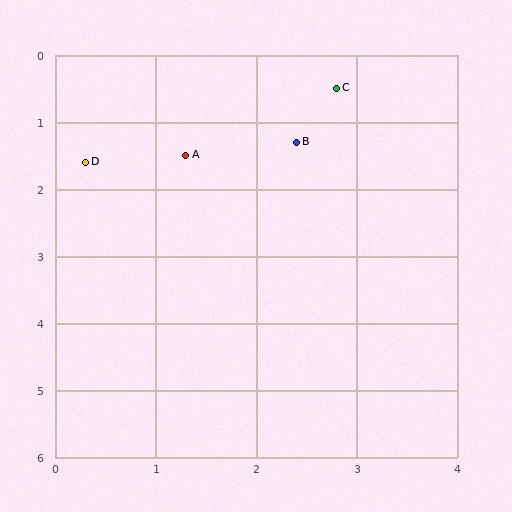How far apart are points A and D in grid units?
Points A and D are about 1.0 grid units apart.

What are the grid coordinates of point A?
Point A is at approximately (1.3, 1.5).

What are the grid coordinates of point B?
Point B is at approximately (2.4, 1.3).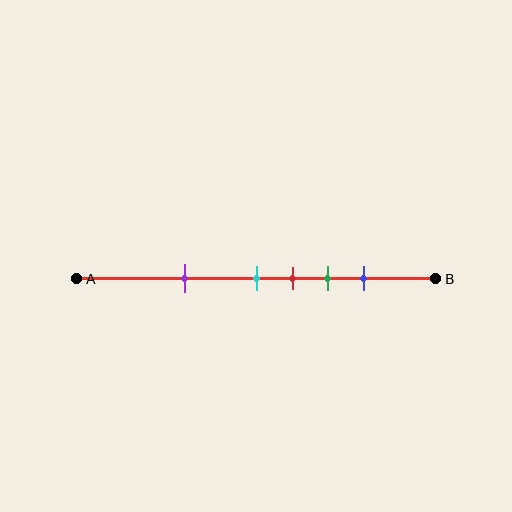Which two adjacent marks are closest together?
The cyan and red marks are the closest adjacent pair.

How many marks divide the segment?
There are 5 marks dividing the segment.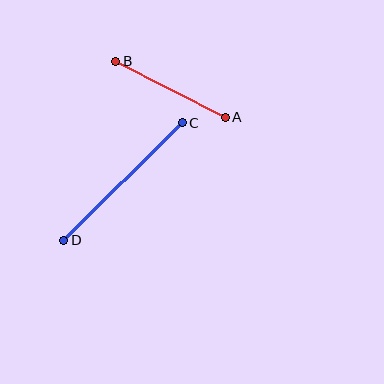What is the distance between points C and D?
The distance is approximately 167 pixels.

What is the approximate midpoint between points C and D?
The midpoint is at approximately (123, 181) pixels.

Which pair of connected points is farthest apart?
Points C and D are farthest apart.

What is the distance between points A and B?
The distance is approximately 123 pixels.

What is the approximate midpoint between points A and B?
The midpoint is at approximately (171, 89) pixels.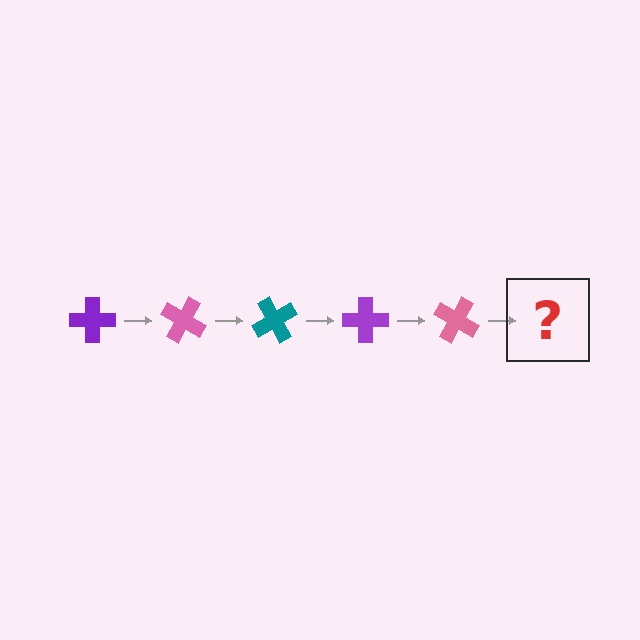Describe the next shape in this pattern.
It should be a teal cross, rotated 150 degrees from the start.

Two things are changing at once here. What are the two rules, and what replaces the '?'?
The two rules are that it rotates 30 degrees each step and the color cycles through purple, pink, and teal. The '?' should be a teal cross, rotated 150 degrees from the start.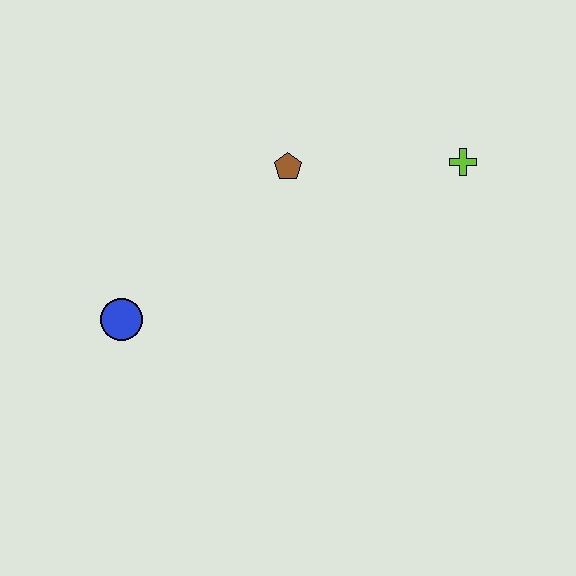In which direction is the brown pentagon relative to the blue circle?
The brown pentagon is to the right of the blue circle.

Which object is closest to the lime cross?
The brown pentagon is closest to the lime cross.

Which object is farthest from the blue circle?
The lime cross is farthest from the blue circle.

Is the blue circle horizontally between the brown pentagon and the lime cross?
No